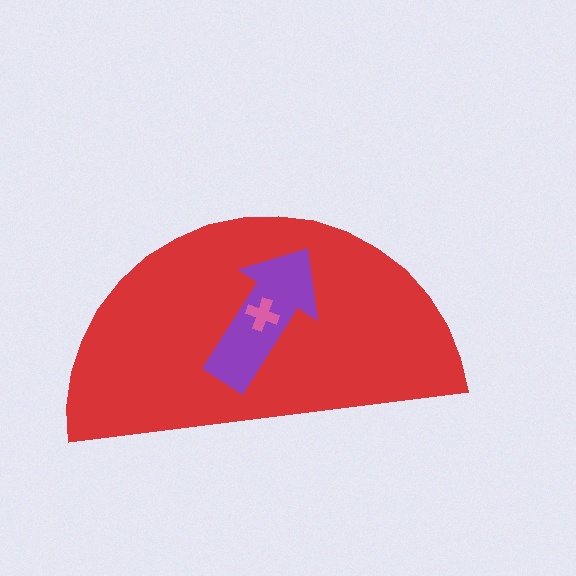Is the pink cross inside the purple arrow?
Yes.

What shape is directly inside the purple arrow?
The pink cross.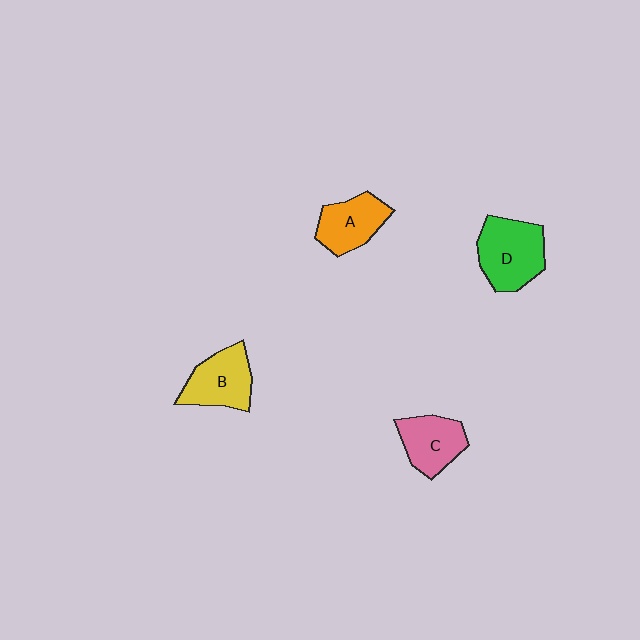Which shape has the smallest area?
Shape C (pink).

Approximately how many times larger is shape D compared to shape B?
Approximately 1.2 times.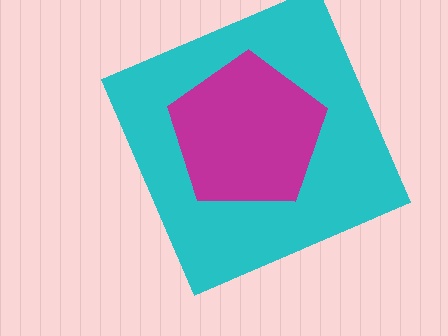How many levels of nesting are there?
2.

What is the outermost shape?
The cyan square.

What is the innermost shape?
The magenta pentagon.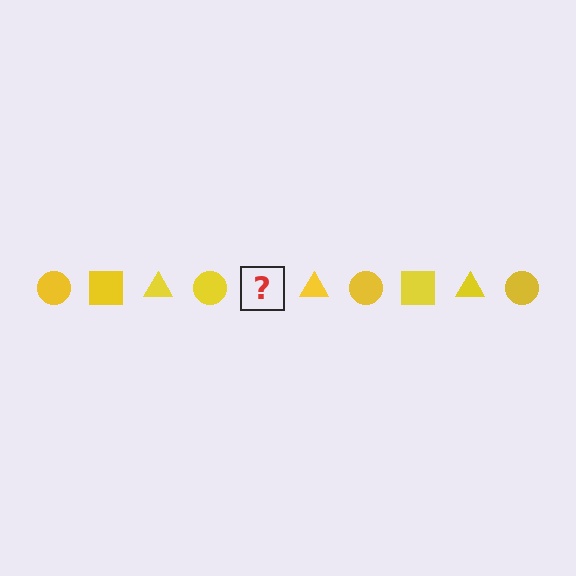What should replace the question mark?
The question mark should be replaced with a yellow square.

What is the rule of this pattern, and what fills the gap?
The rule is that the pattern cycles through circle, square, triangle shapes in yellow. The gap should be filled with a yellow square.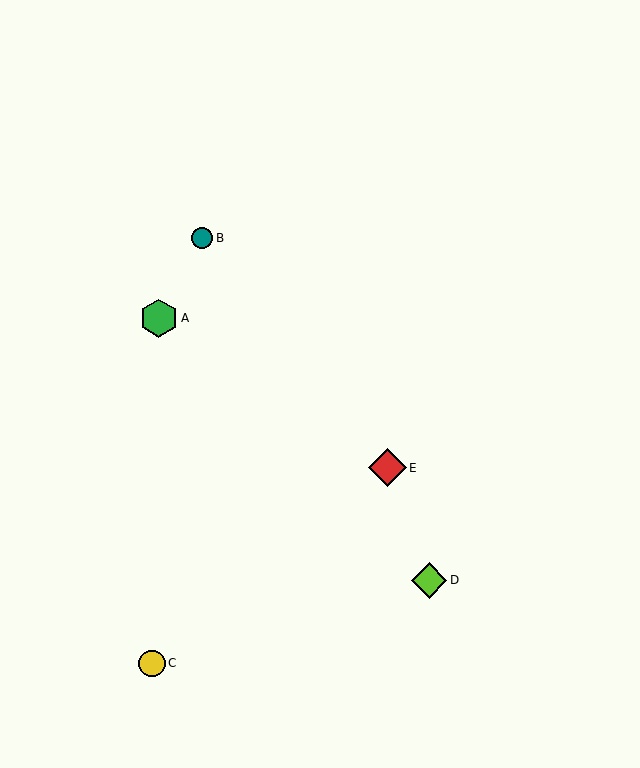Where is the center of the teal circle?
The center of the teal circle is at (202, 238).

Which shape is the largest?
The red diamond (labeled E) is the largest.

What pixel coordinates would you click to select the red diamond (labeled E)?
Click at (387, 468) to select the red diamond E.